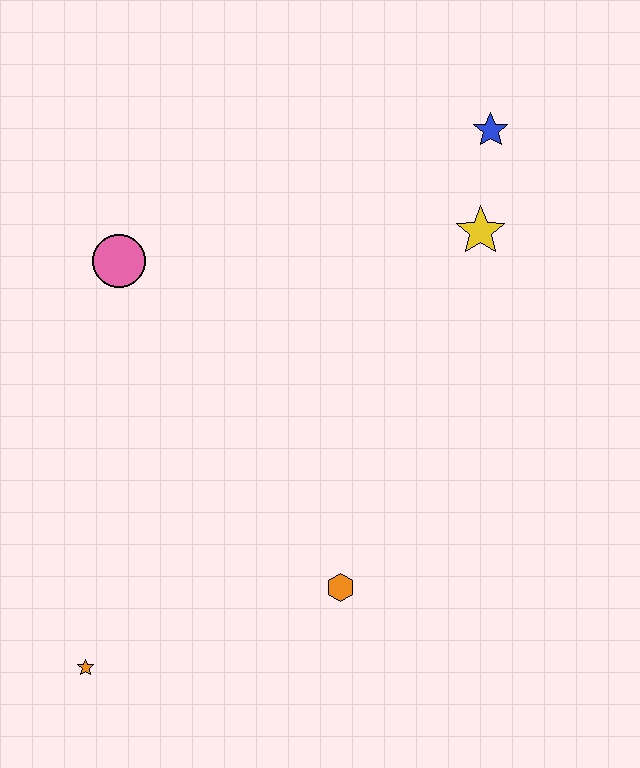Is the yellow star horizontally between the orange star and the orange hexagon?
No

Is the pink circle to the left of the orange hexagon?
Yes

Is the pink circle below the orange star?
No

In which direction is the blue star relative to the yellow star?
The blue star is above the yellow star.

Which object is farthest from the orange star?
The blue star is farthest from the orange star.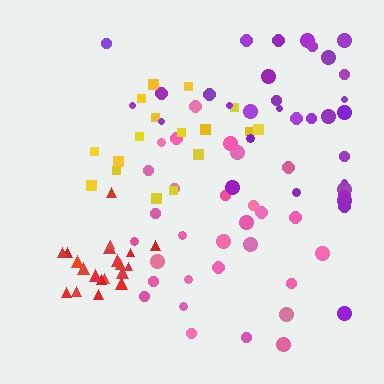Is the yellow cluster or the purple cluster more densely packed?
Yellow.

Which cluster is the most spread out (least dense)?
Purple.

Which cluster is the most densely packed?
Red.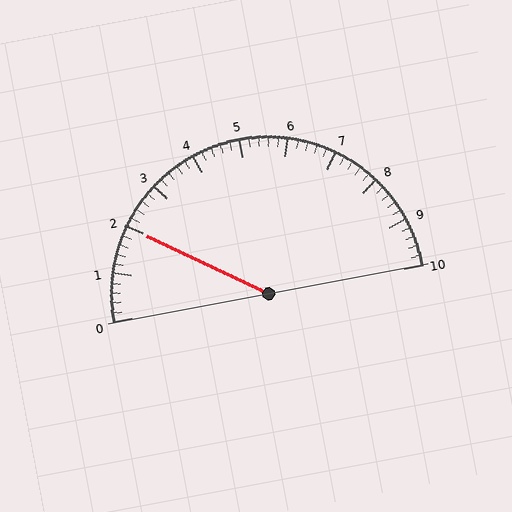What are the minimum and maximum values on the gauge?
The gauge ranges from 0 to 10.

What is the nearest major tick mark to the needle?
The nearest major tick mark is 2.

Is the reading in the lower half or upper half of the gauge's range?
The reading is in the lower half of the range (0 to 10).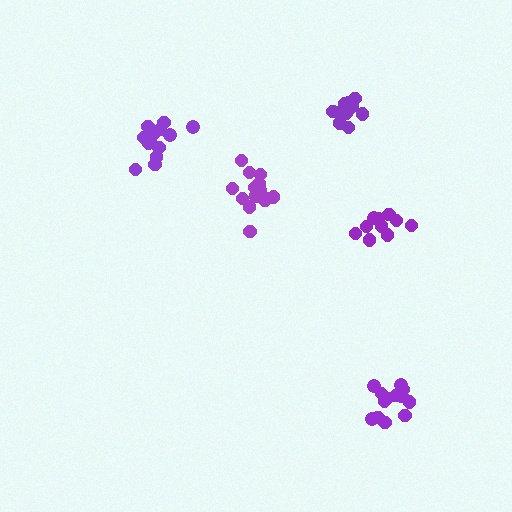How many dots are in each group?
Group 1: 14 dots, Group 2: 15 dots, Group 3: 11 dots, Group 4: 14 dots, Group 5: 11 dots (65 total).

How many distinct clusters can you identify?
There are 5 distinct clusters.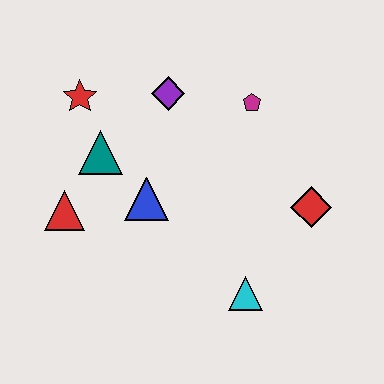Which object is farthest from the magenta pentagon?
The red triangle is farthest from the magenta pentagon.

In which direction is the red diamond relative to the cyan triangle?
The red diamond is above the cyan triangle.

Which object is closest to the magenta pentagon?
The purple diamond is closest to the magenta pentagon.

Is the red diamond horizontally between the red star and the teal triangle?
No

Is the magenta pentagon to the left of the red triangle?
No